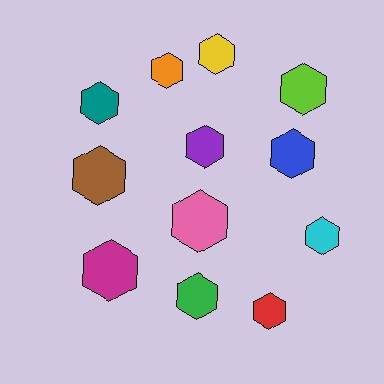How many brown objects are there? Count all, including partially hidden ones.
There is 1 brown object.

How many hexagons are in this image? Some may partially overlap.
There are 12 hexagons.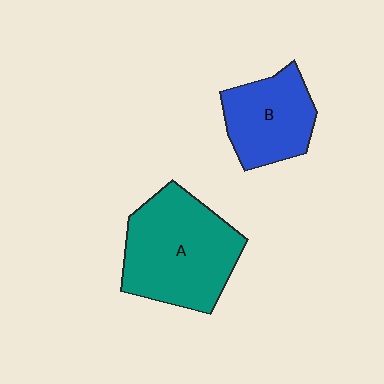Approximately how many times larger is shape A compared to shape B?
Approximately 1.6 times.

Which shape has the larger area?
Shape A (teal).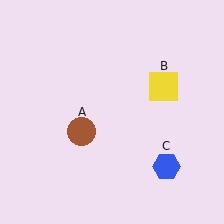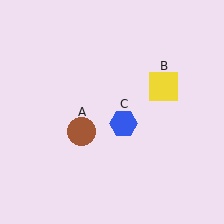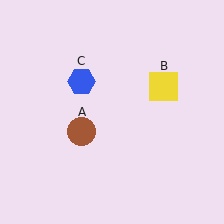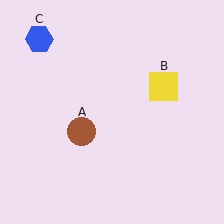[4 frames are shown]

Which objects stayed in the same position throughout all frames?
Brown circle (object A) and yellow square (object B) remained stationary.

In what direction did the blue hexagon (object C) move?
The blue hexagon (object C) moved up and to the left.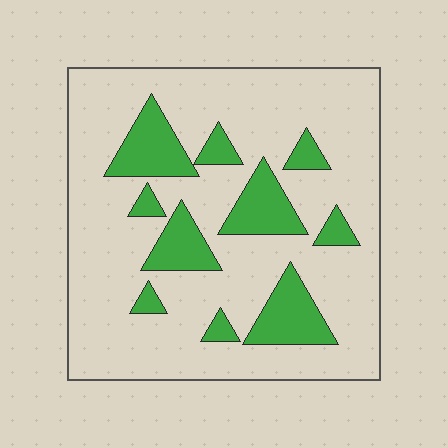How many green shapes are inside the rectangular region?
10.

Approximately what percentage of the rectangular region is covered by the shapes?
Approximately 20%.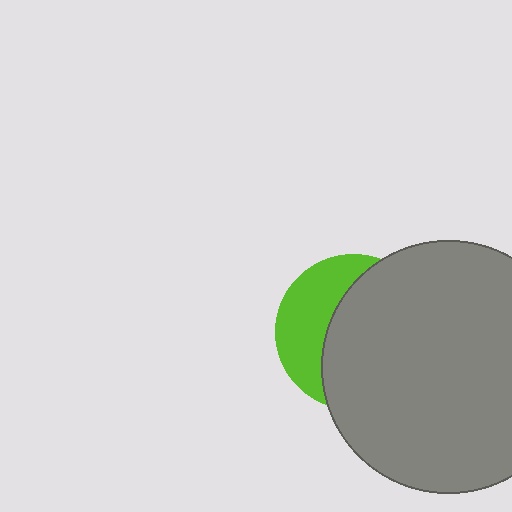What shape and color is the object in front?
The object in front is a gray circle.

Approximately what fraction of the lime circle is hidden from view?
Roughly 64% of the lime circle is hidden behind the gray circle.